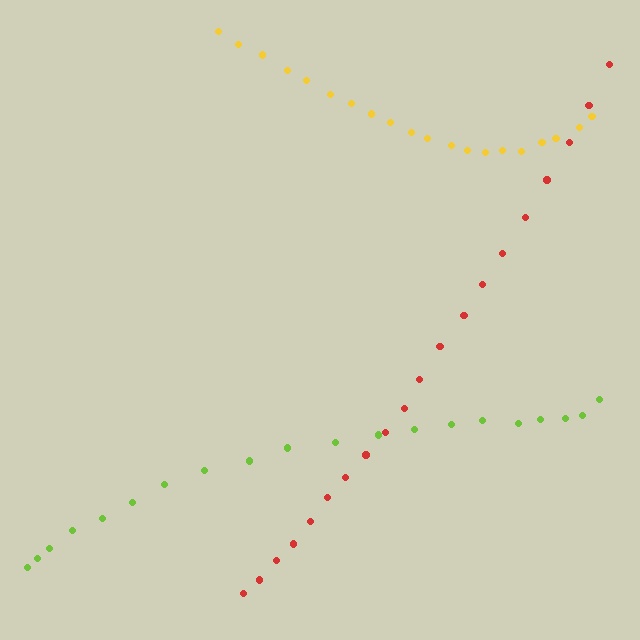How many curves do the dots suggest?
There are 3 distinct paths.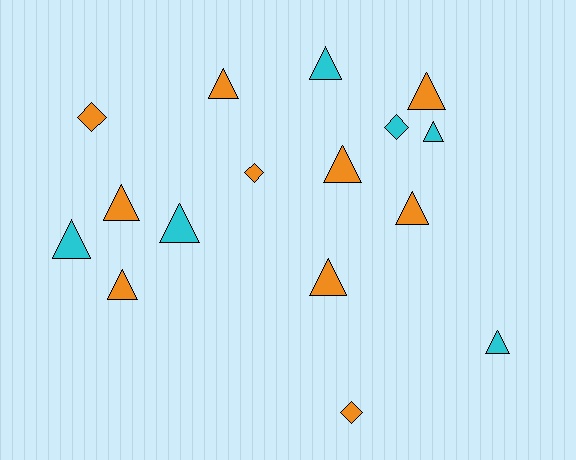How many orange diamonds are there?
There are 3 orange diamonds.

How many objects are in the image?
There are 16 objects.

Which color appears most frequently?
Orange, with 10 objects.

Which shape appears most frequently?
Triangle, with 12 objects.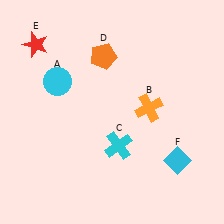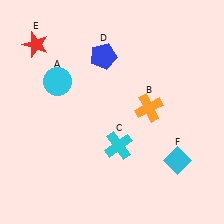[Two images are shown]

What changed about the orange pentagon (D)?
In Image 1, D is orange. In Image 2, it changed to blue.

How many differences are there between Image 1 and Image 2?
There is 1 difference between the two images.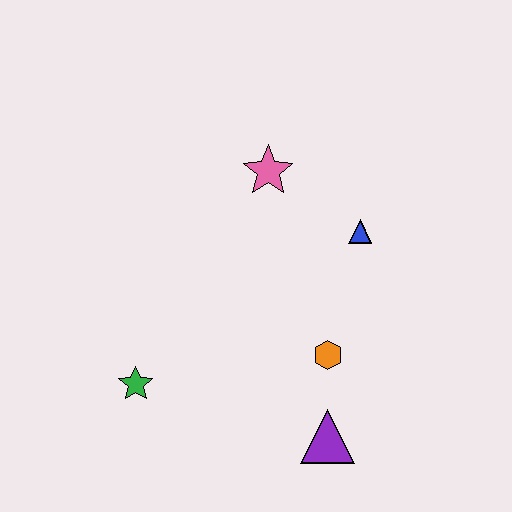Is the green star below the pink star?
Yes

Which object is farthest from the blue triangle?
The green star is farthest from the blue triangle.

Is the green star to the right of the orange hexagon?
No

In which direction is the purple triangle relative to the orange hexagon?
The purple triangle is below the orange hexagon.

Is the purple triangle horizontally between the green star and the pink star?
No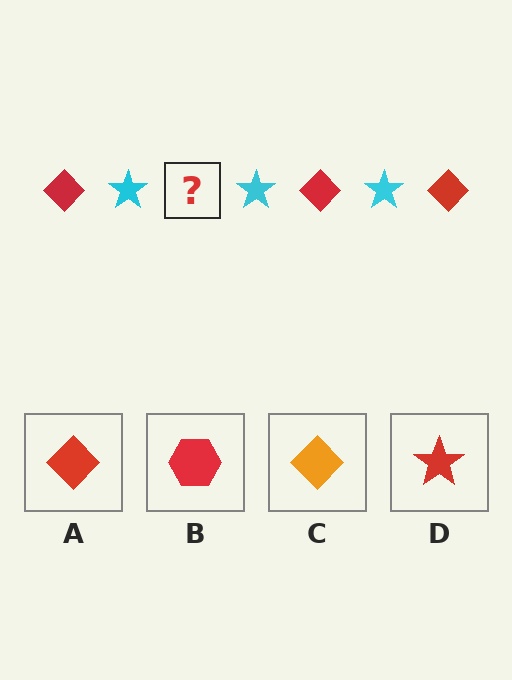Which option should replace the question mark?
Option A.